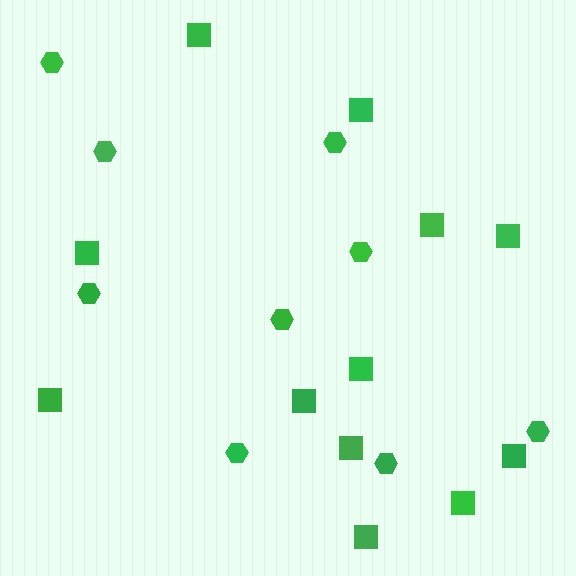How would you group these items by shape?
There are 2 groups: one group of hexagons (9) and one group of squares (12).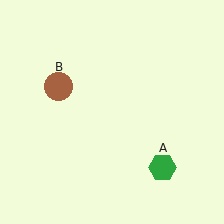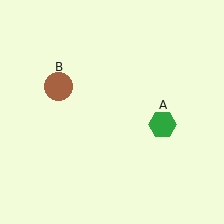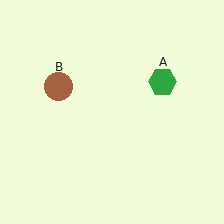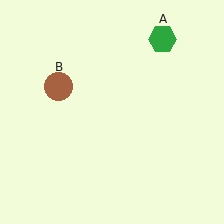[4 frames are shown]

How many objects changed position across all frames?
1 object changed position: green hexagon (object A).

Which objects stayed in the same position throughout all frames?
Brown circle (object B) remained stationary.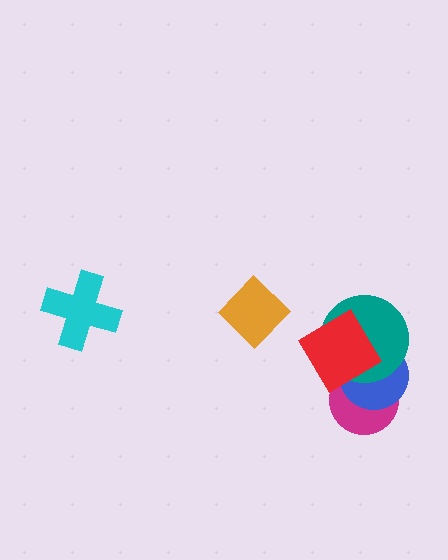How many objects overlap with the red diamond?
3 objects overlap with the red diamond.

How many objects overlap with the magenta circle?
3 objects overlap with the magenta circle.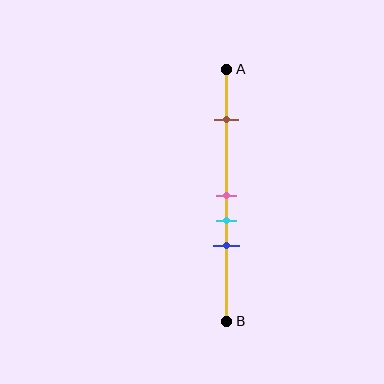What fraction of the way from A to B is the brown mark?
The brown mark is approximately 20% (0.2) of the way from A to B.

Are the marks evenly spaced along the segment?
No, the marks are not evenly spaced.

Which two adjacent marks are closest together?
The pink and cyan marks are the closest adjacent pair.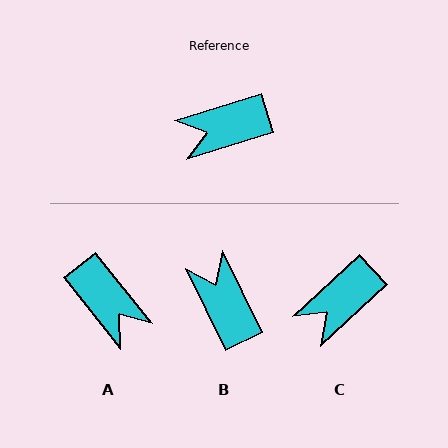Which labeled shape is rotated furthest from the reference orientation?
A, about 111 degrees away.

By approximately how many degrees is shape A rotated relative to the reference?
Approximately 111 degrees counter-clockwise.